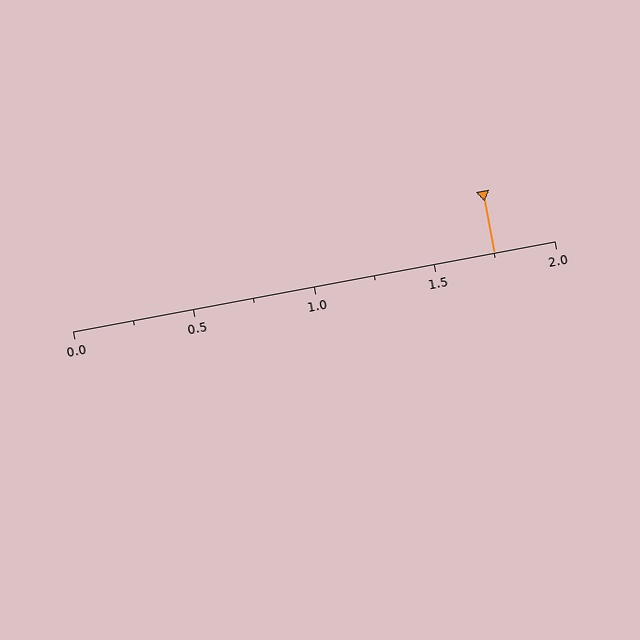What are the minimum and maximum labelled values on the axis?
The axis runs from 0.0 to 2.0.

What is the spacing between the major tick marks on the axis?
The major ticks are spaced 0.5 apart.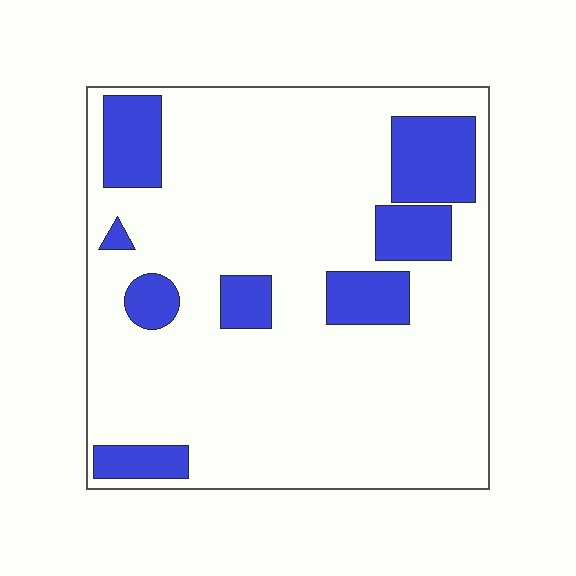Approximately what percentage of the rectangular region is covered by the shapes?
Approximately 20%.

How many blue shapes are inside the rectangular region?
8.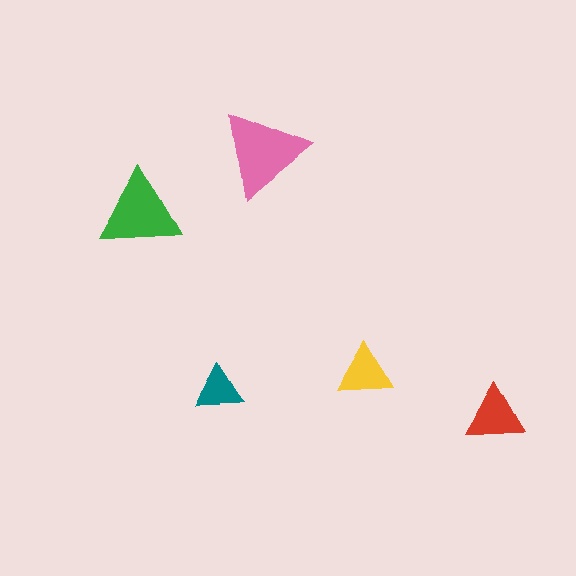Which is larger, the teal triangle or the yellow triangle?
The yellow one.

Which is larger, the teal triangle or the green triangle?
The green one.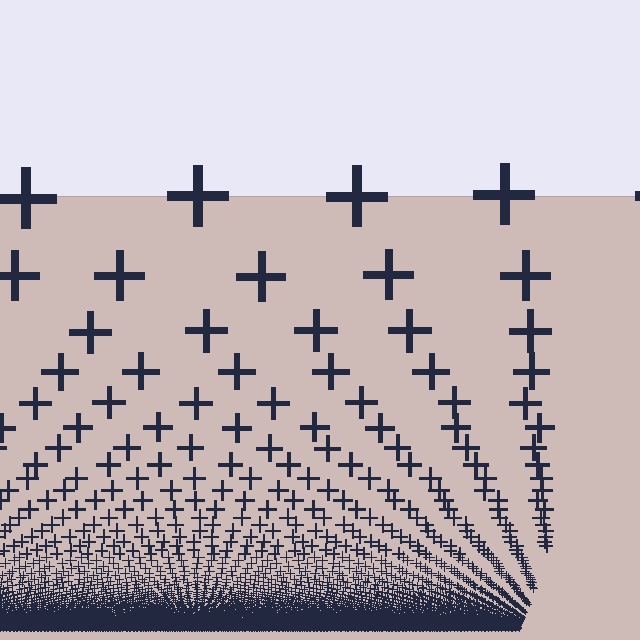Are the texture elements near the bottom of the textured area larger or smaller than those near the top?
Smaller. The gradient is inverted — elements near the bottom are smaller and denser.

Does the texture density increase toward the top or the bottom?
Density increases toward the bottom.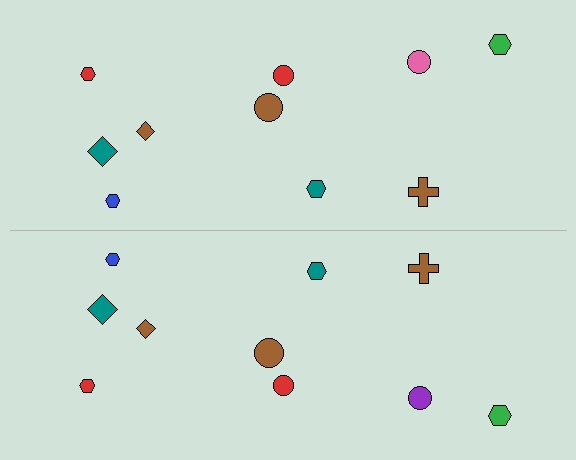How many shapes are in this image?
There are 20 shapes in this image.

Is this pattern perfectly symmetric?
No, the pattern is not perfectly symmetric. The purple circle on the bottom side breaks the symmetry — its mirror counterpart is pink.